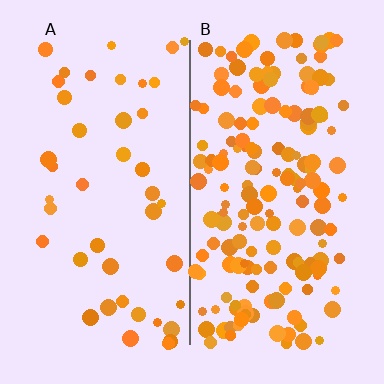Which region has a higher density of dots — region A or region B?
B (the right).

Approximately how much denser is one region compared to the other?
Approximately 3.8× — region B over region A.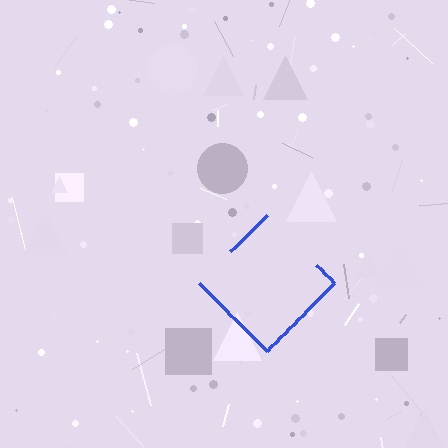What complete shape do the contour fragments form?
The contour fragments form a diamond.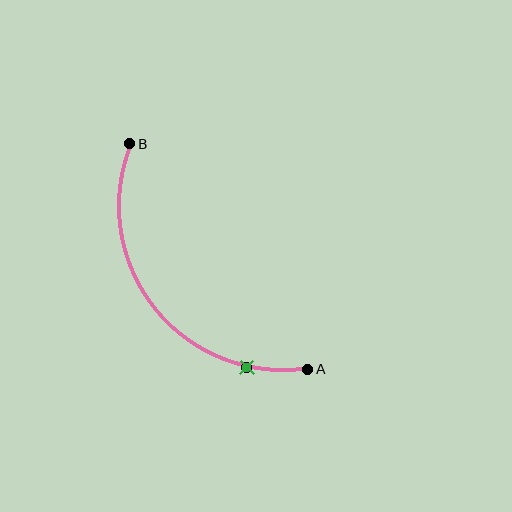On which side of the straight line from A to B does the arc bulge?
The arc bulges below and to the left of the straight line connecting A and B.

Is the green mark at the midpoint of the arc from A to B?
No. The green mark lies on the arc but is closer to endpoint A. The arc midpoint would be at the point on the curve equidistant along the arc from both A and B.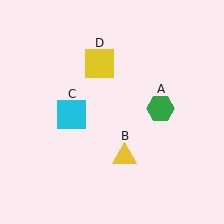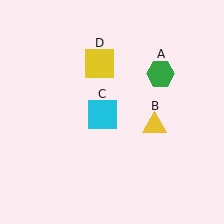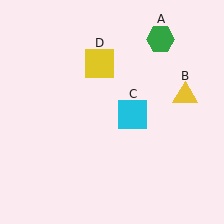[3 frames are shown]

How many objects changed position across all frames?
3 objects changed position: green hexagon (object A), yellow triangle (object B), cyan square (object C).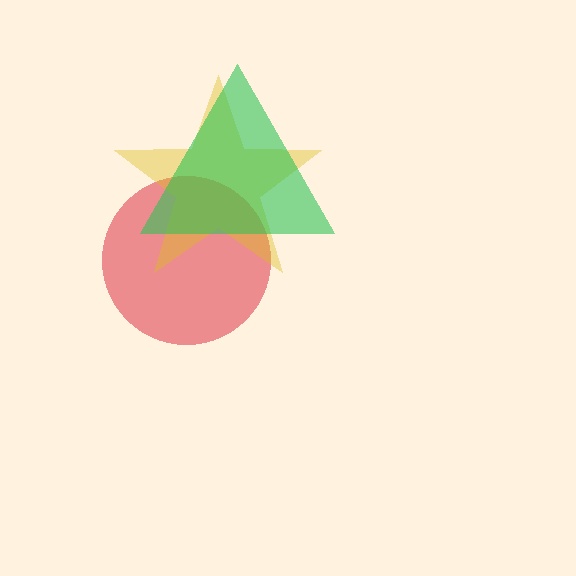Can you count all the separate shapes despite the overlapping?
Yes, there are 3 separate shapes.